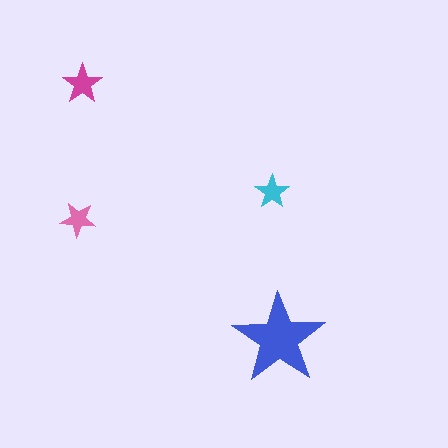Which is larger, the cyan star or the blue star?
The blue one.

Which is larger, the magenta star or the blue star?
The blue one.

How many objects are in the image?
There are 4 objects in the image.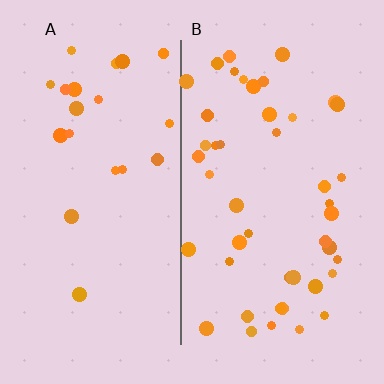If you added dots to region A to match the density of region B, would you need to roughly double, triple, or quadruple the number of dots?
Approximately double.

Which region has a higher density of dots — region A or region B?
B (the right).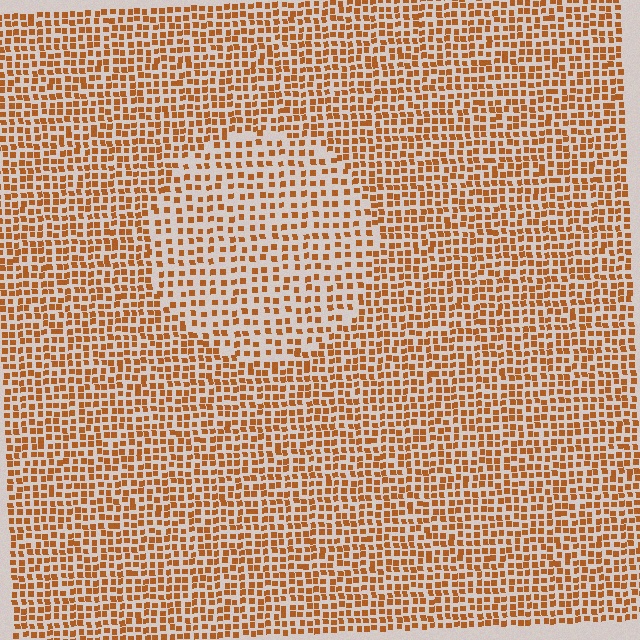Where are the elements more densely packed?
The elements are more densely packed outside the circle boundary.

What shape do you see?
I see a circle.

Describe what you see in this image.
The image contains small brown elements arranged at two different densities. A circle-shaped region is visible where the elements are less densely packed than the surrounding area.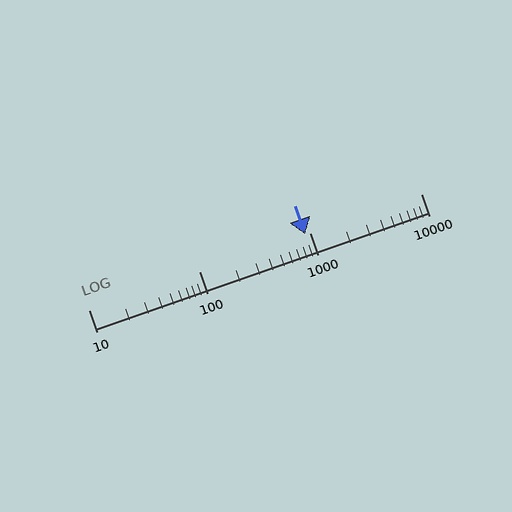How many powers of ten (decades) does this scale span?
The scale spans 3 decades, from 10 to 10000.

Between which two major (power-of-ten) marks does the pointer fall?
The pointer is between 100 and 1000.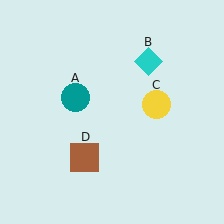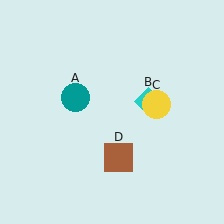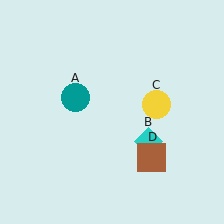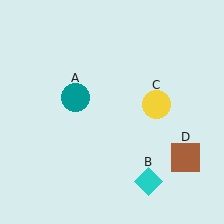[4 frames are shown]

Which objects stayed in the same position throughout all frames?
Teal circle (object A) and yellow circle (object C) remained stationary.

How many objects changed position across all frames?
2 objects changed position: cyan diamond (object B), brown square (object D).